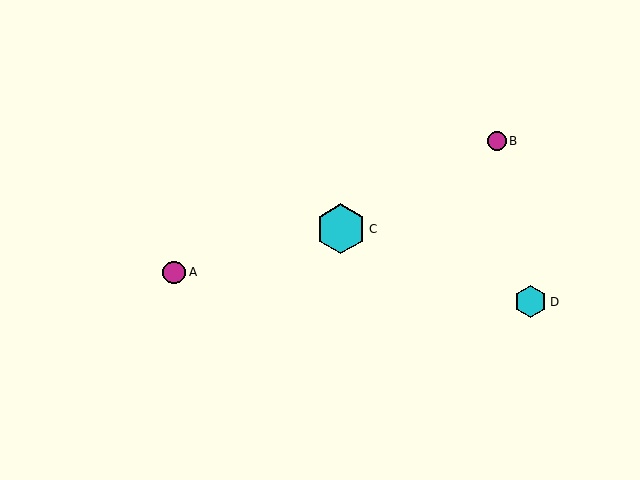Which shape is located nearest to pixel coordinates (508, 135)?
The magenta circle (labeled B) at (497, 141) is nearest to that location.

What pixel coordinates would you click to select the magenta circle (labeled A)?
Click at (174, 272) to select the magenta circle A.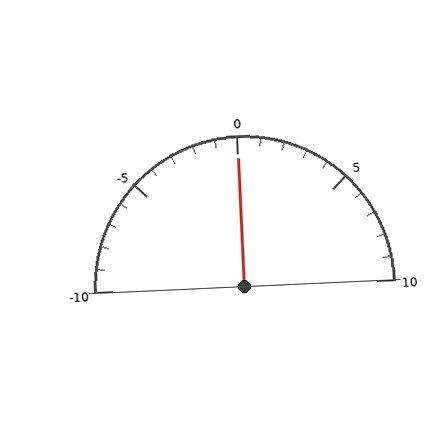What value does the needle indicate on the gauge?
The needle indicates approximately 0.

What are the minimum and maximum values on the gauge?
The gauge ranges from -10 to 10.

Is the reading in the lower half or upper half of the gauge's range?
The reading is in the upper half of the range (-10 to 10).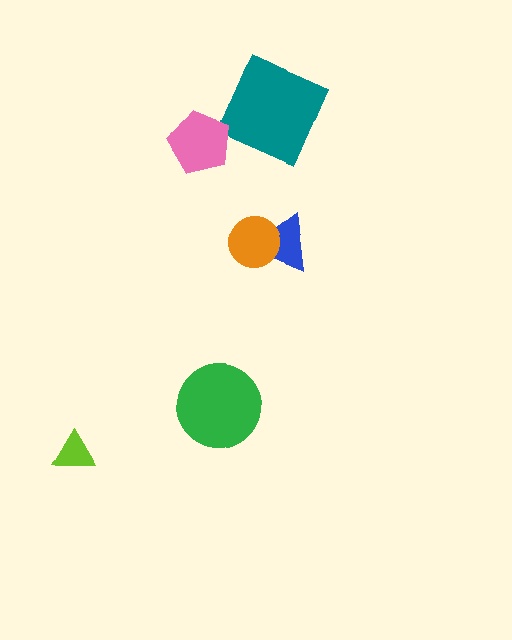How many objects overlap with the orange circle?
1 object overlaps with the orange circle.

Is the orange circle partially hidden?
No, no other shape covers it.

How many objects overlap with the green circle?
0 objects overlap with the green circle.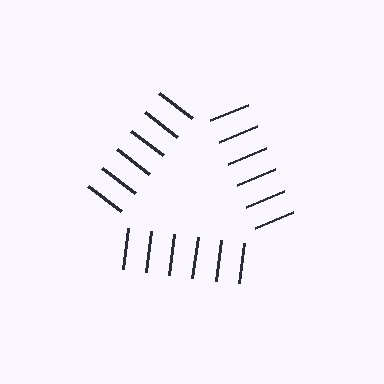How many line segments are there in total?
18 — 6 along each of the 3 edges.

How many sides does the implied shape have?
3 sides — the line-ends trace a triangle.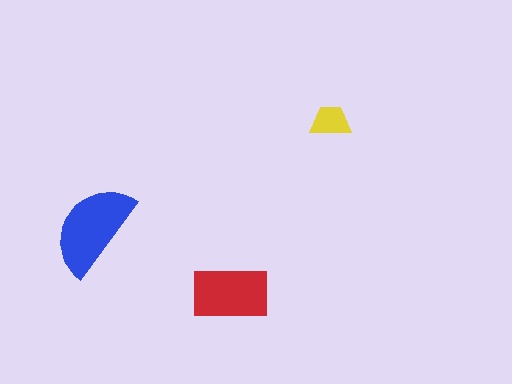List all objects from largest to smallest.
The blue semicircle, the red rectangle, the yellow trapezoid.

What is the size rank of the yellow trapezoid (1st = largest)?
3rd.